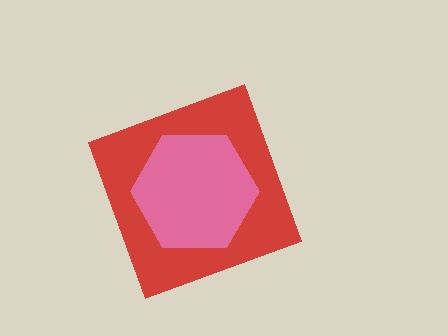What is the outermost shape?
The red diamond.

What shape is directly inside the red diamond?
The pink hexagon.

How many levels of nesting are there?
2.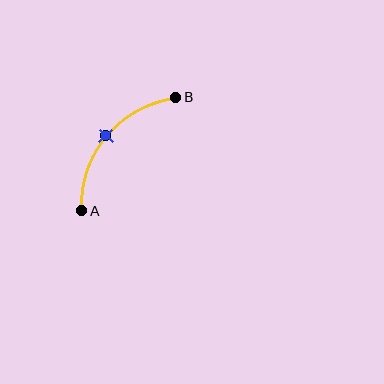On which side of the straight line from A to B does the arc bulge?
The arc bulges above and to the left of the straight line connecting A and B.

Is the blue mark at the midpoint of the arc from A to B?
Yes. The blue mark lies on the arc at equal arc-length from both A and B — it is the arc midpoint.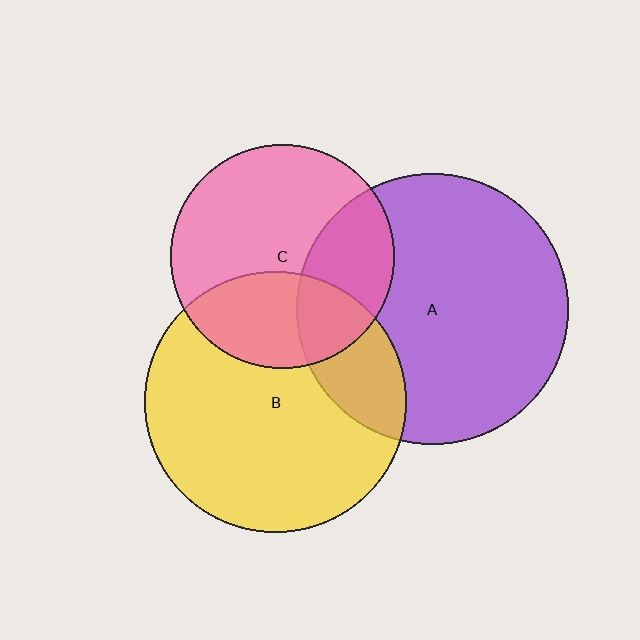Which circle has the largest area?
Circle A (purple).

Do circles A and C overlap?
Yes.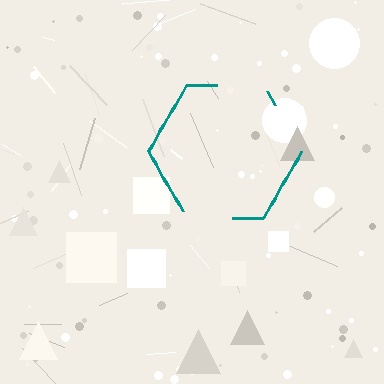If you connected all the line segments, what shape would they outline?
They would outline a hexagon.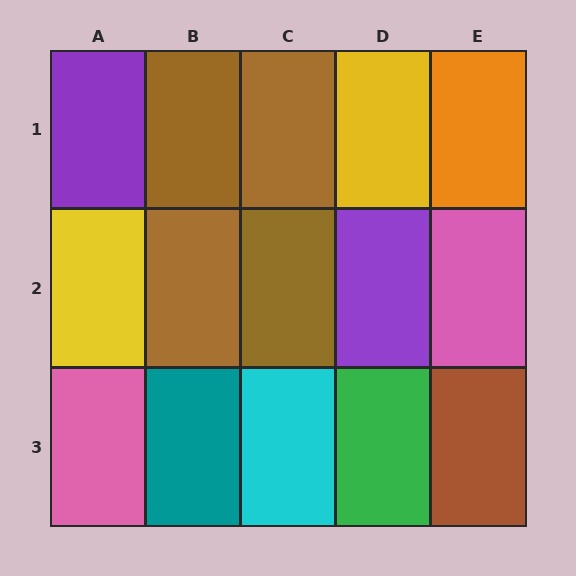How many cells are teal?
1 cell is teal.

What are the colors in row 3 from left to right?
Pink, teal, cyan, green, brown.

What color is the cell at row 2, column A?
Yellow.